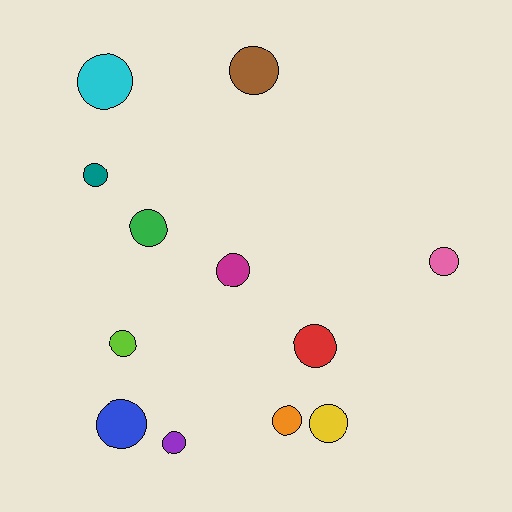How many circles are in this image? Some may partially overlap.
There are 12 circles.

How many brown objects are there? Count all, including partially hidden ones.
There is 1 brown object.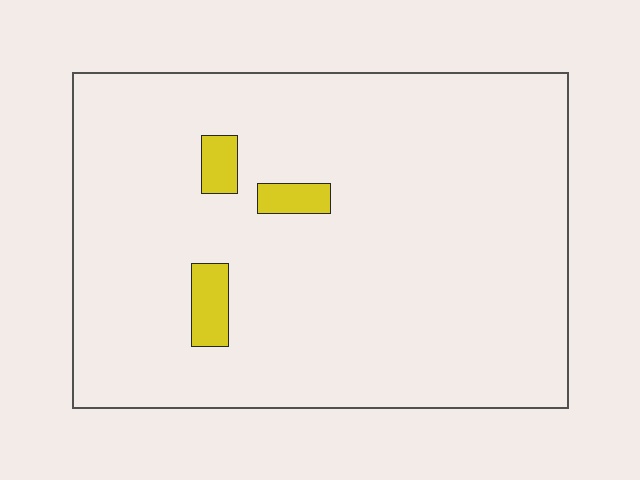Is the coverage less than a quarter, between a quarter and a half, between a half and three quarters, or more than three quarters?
Less than a quarter.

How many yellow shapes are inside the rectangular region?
3.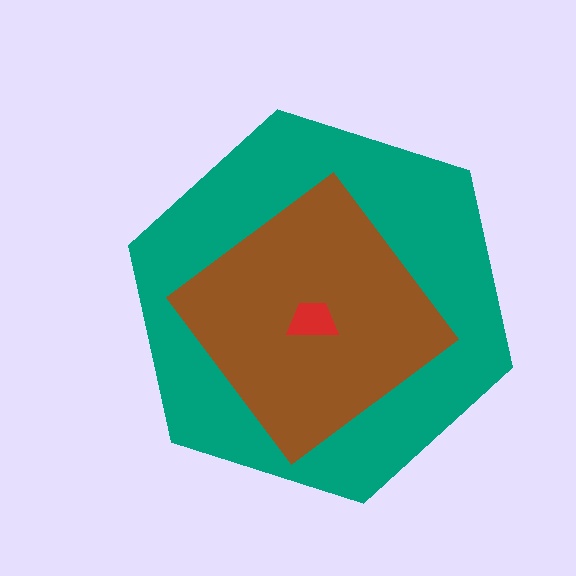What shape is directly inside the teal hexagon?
The brown diamond.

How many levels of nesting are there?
3.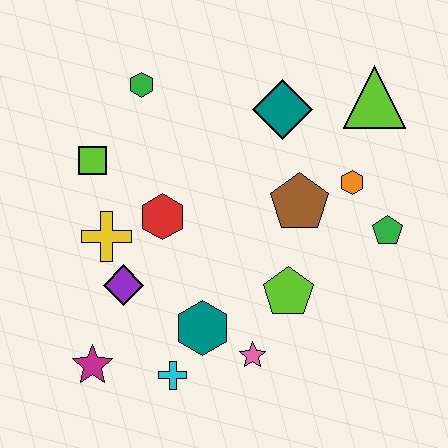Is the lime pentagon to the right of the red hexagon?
Yes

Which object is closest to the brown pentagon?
The orange hexagon is closest to the brown pentagon.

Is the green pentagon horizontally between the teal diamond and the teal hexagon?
No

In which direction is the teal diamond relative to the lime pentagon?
The teal diamond is above the lime pentagon.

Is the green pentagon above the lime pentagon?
Yes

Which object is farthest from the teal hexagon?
The lime triangle is farthest from the teal hexagon.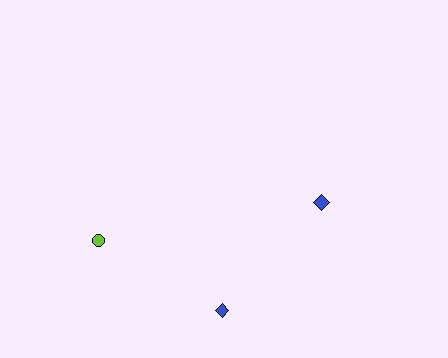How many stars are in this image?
There are no stars.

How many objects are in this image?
There are 3 objects.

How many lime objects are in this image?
There is 1 lime object.